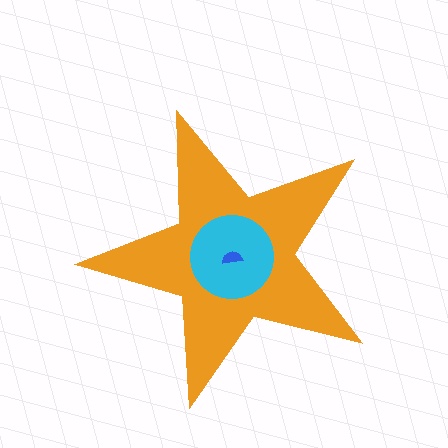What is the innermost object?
The blue semicircle.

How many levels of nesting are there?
3.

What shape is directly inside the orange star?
The cyan circle.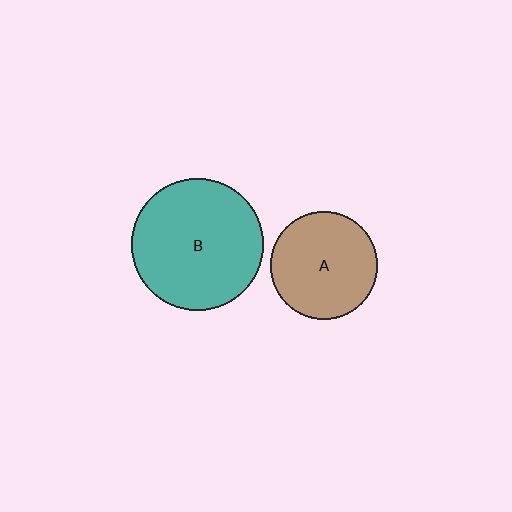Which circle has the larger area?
Circle B (teal).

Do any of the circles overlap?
No, none of the circles overlap.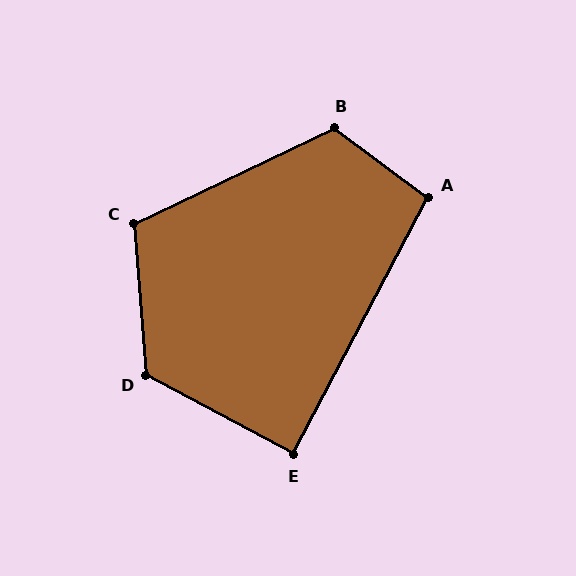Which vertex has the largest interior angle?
D, at approximately 123 degrees.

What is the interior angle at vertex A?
Approximately 99 degrees (obtuse).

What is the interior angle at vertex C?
Approximately 111 degrees (obtuse).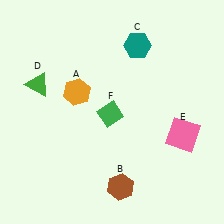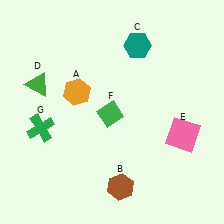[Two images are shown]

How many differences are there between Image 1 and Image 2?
There is 1 difference between the two images.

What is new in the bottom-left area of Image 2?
A green cross (G) was added in the bottom-left area of Image 2.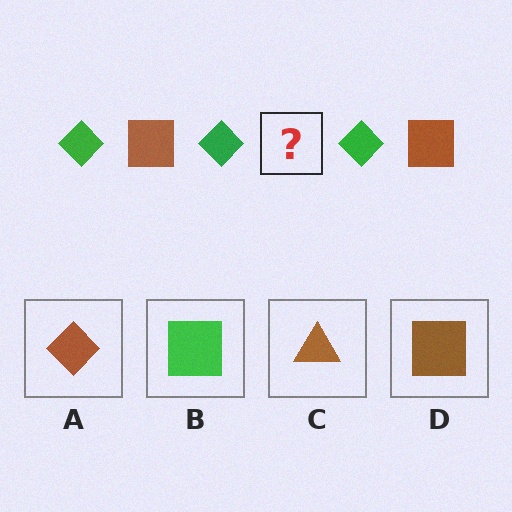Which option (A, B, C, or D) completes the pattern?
D.